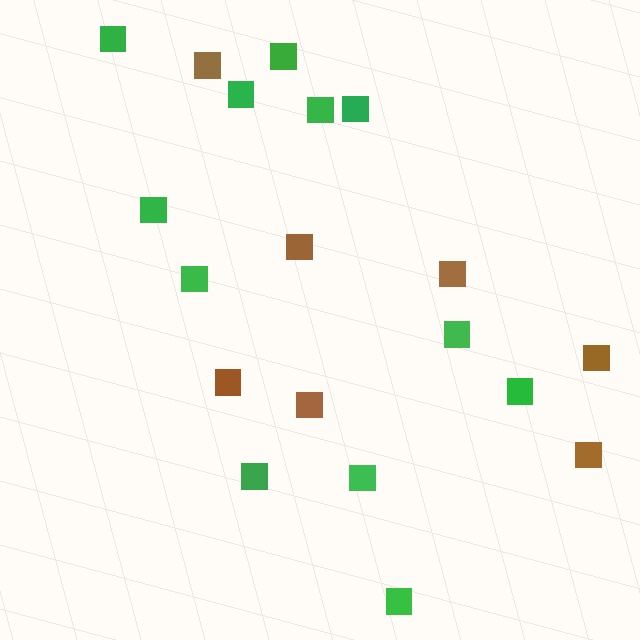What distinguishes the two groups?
There are 2 groups: one group of green squares (12) and one group of brown squares (7).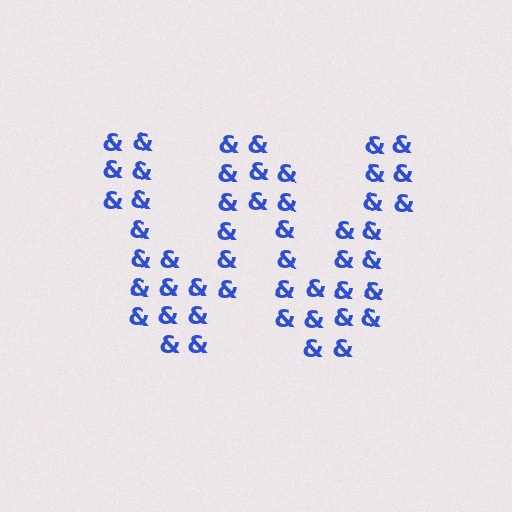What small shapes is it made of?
It is made of small ampersands.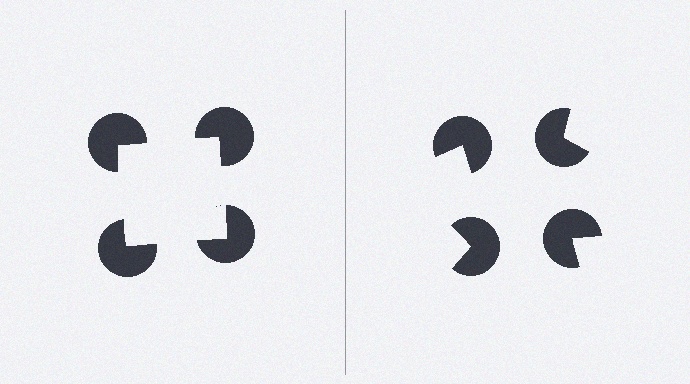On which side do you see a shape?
An illusory square appears on the left side. On the right side the wedge cuts are rotated, so no coherent shape forms.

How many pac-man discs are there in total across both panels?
8 — 4 on each side.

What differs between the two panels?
The pac-man discs are positioned identically on both sides; only the wedge orientations differ. On the left they align to a square; on the right they are misaligned.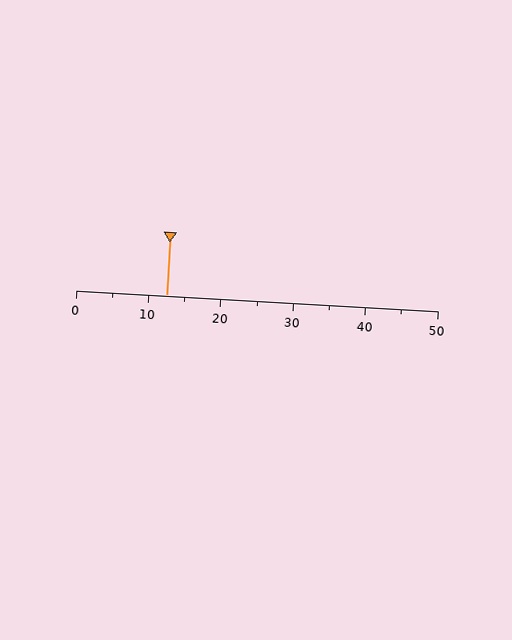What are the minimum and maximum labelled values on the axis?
The axis runs from 0 to 50.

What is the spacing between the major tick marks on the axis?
The major ticks are spaced 10 apart.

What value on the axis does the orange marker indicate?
The marker indicates approximately 12.5.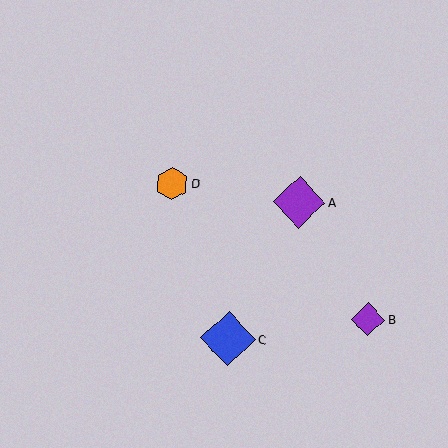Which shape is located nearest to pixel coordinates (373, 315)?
The purple diamond (labeled B) at (368, 319) is nearest to that location.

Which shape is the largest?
The blue diamond (labeled C) is the largest.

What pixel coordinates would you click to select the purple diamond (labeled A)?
Click at (299, 202) to select the purple diamond A.